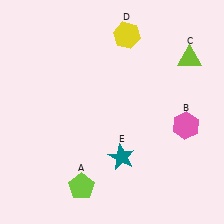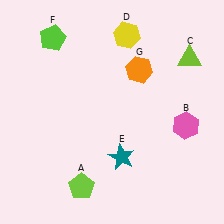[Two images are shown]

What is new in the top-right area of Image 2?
An orange hexagon (G) was added in the top-right area of Image 2.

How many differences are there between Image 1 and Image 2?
There are 2 differences between the two images.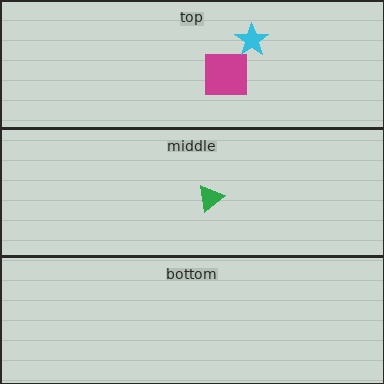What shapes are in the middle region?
The green triangle.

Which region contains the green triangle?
The middle region.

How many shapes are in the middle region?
1.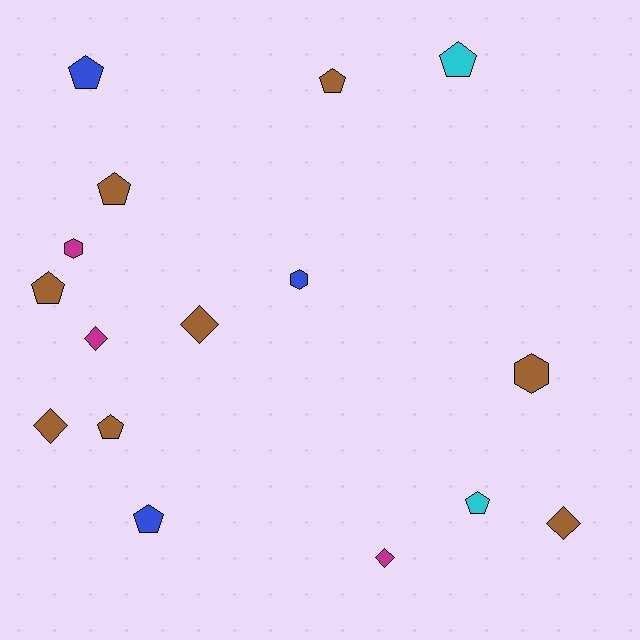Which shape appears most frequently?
Pentagon, with 8 objects.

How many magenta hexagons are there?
There is 1 magenta hexagon.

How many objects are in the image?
There are 16 objects.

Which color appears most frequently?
Brown, with 8 objects.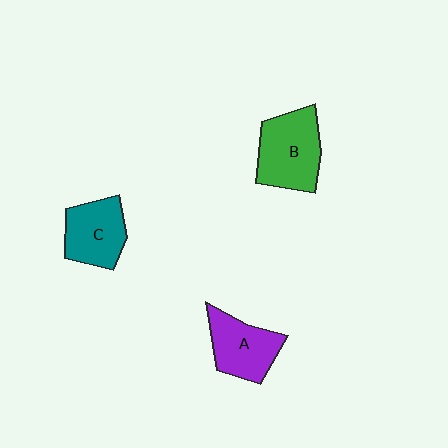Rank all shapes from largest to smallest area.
From largest to smallest: B (green), A (purple), C (teal).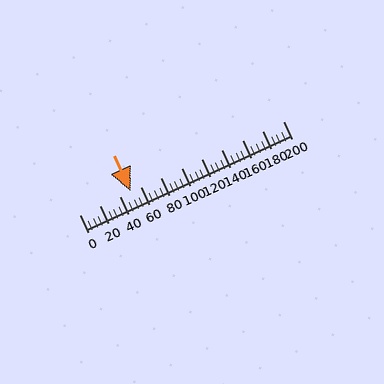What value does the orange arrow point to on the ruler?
The orange arrow points to approximately 50.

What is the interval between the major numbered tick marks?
The major tick marks are spaced 20 units apart.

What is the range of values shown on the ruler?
The ruler shows values from 0 to 200.